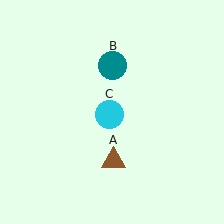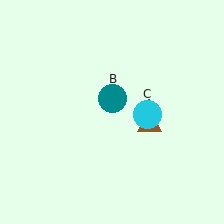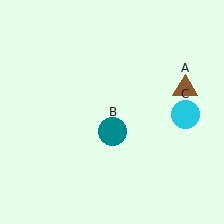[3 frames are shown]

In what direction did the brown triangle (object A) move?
The brown triangle (object A) moved up and to the right.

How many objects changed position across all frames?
3 objects changed position: brown triangle (object A), teal circle (object B), cyan circle (object C).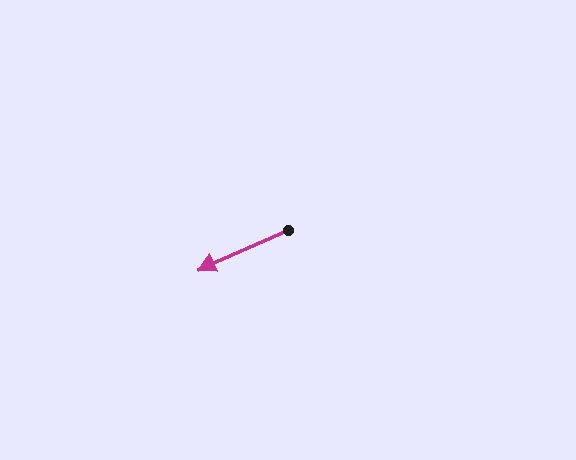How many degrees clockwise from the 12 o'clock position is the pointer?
Approximately 246 degrees.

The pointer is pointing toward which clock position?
Roughly 8 o'clock.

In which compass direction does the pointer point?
Southwest.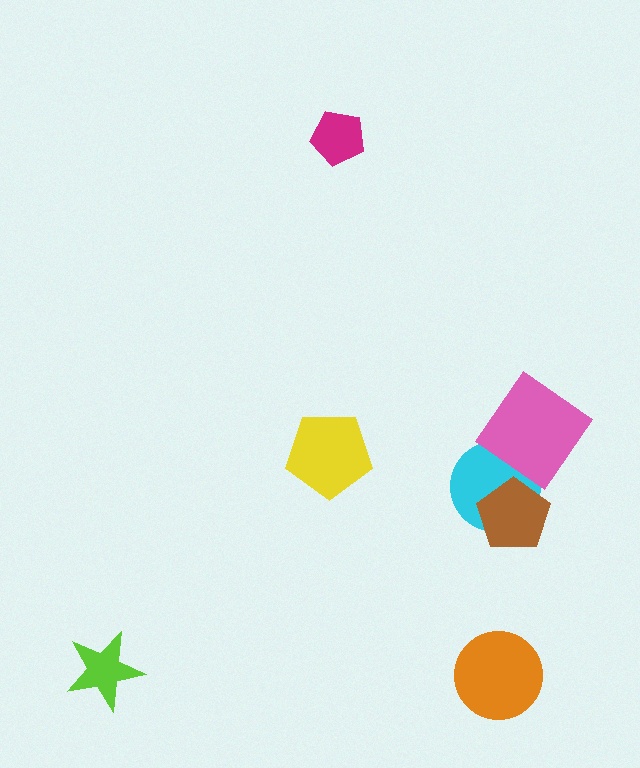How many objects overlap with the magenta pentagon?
0 objects overlap with the magenta pentagon.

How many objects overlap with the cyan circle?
2 objects overlap with the cyan circle.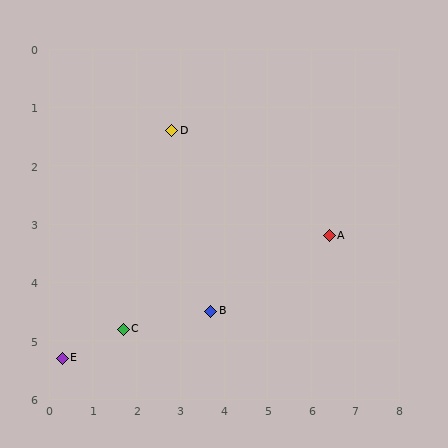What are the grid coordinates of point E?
Point E is at approximately (0.3, 5.3).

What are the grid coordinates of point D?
Point D is at approximately (2.8, 1.4).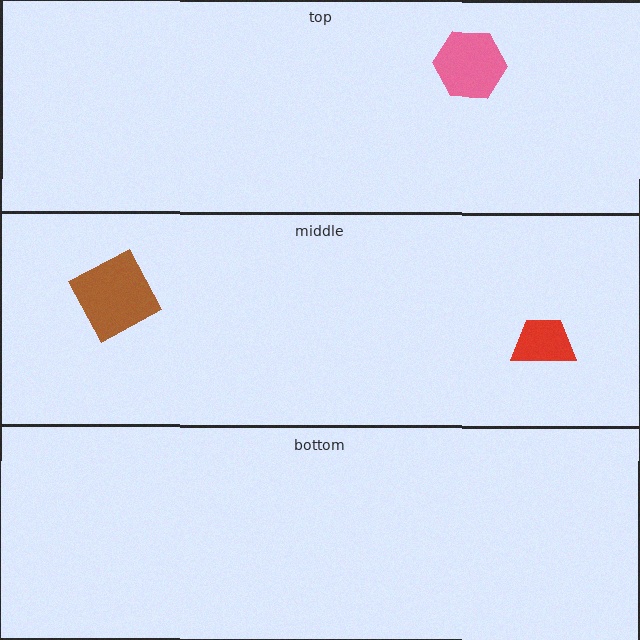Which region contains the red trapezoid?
The middle region.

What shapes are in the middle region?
The red trapezoid, the brown square.